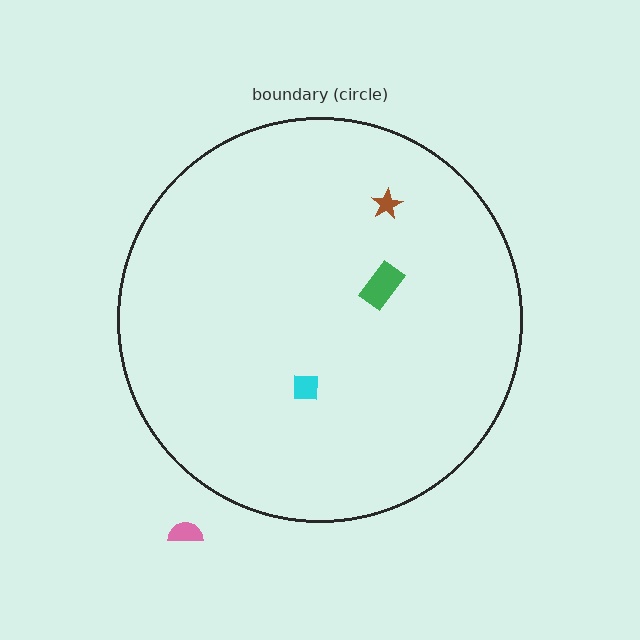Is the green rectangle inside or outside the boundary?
Inside.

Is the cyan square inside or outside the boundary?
Inside.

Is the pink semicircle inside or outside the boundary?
Outside.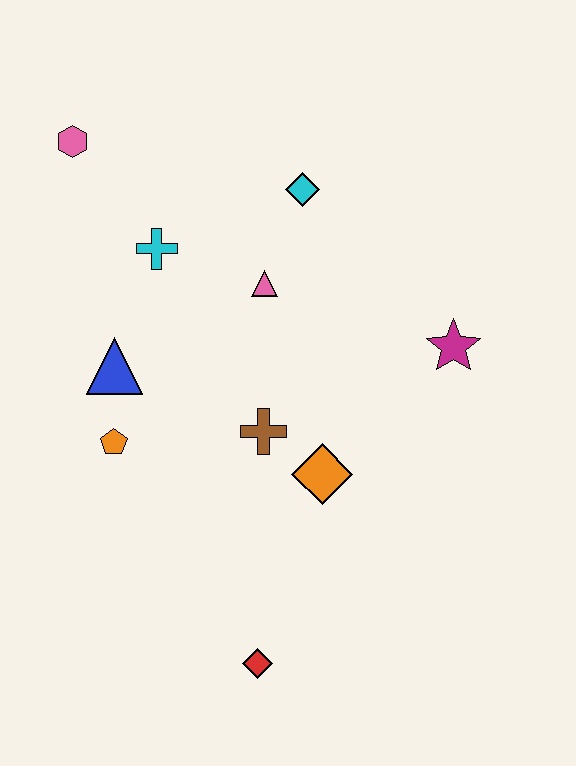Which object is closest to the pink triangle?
The cyan diamond is closest to the pink triangle.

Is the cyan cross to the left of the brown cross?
Yes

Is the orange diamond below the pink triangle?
Yes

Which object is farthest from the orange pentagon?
The magenta star is farthest from the orange pentagon.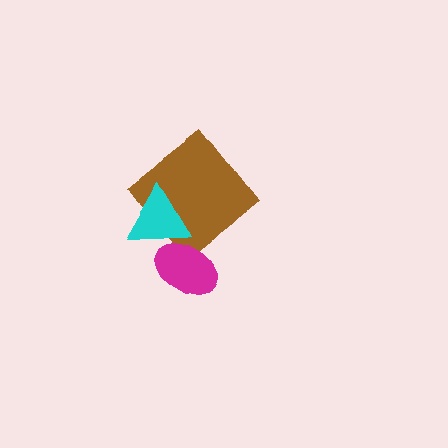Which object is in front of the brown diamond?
The cyan triangle is in front of the brown diamond.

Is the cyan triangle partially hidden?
Yes, it is partially covered by another shape.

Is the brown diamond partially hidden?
Yes, it is partially covered by another shape.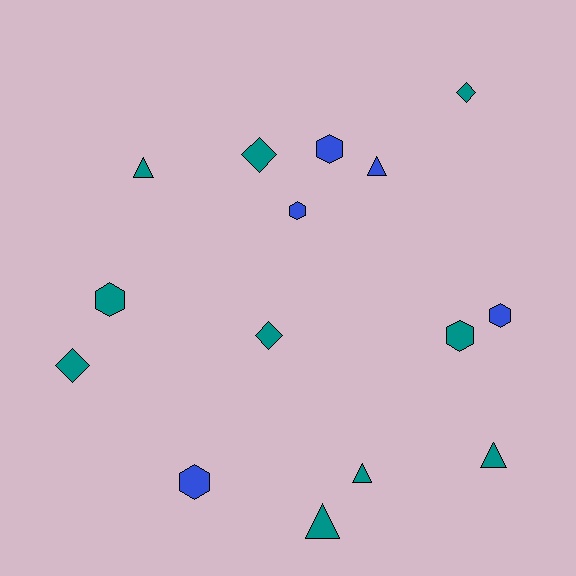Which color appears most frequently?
Teal, with 10 objects.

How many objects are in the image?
There are 15 objects.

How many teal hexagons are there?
There are 2 teal hexagons.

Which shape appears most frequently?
Hexagon, with 6 objects.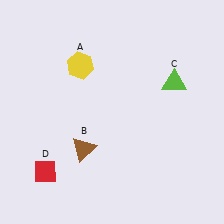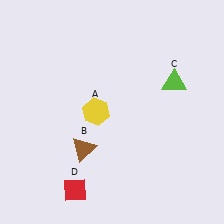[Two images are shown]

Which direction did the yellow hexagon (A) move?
The yellow hexagon (A) moved down.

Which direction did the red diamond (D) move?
The red diamond (D) moved right.